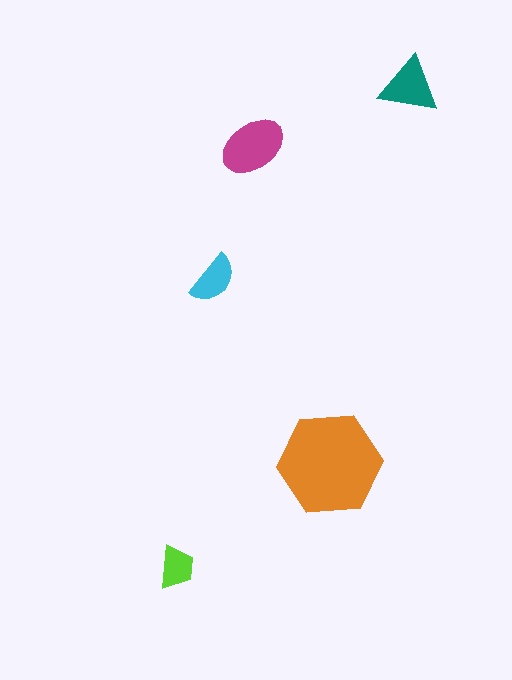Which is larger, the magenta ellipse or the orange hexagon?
The orange hexagon.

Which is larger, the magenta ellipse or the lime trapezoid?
The magenta ellipse.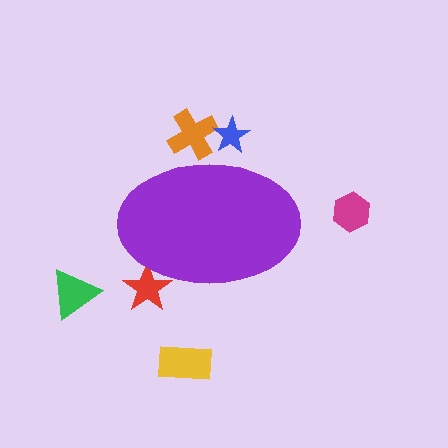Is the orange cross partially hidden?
Yes, the orange cross is partially hidden behind the purple ellipse.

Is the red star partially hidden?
Yes, the red star is partially hidden behind the purple ellipse.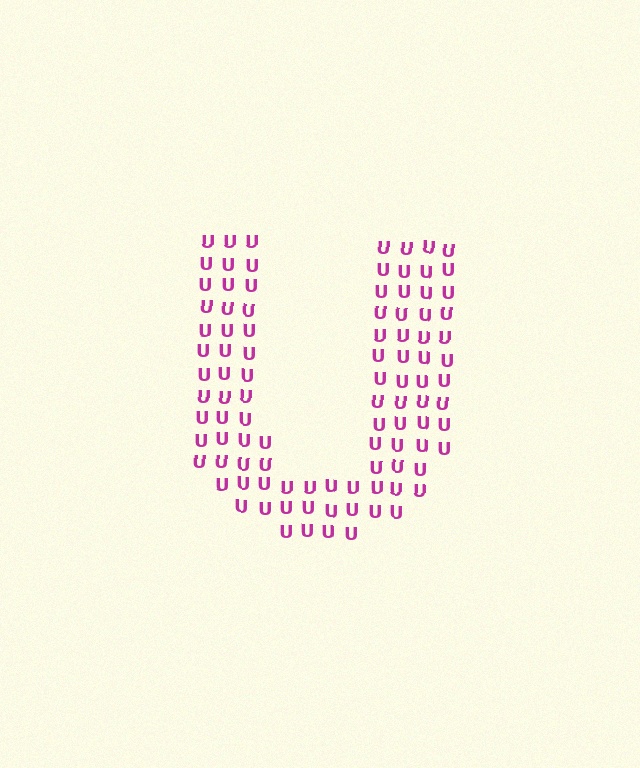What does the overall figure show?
The overall figure shows the letter U.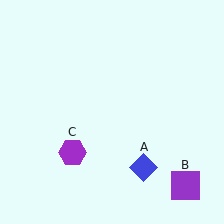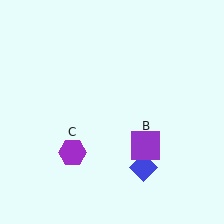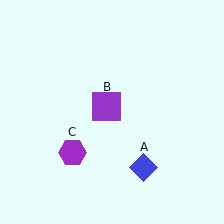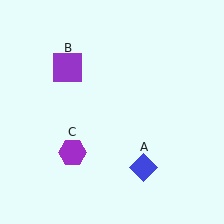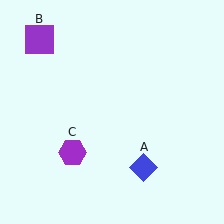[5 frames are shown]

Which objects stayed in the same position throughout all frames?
Blue diamond (object A) and purple hexagon (object C) remained stationary.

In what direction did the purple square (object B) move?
The purple square (object B) moved up and to the left.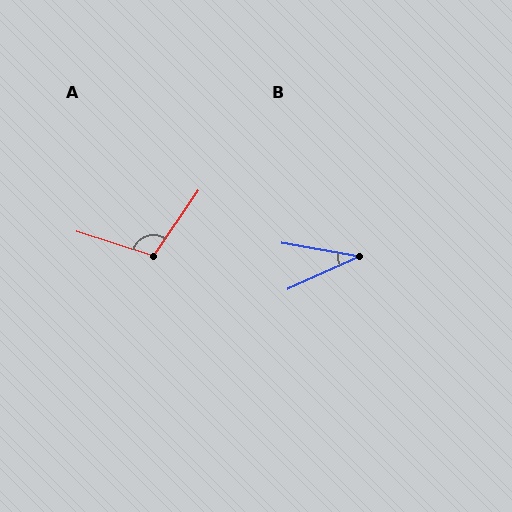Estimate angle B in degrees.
Approximately 34 degrees.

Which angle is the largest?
A, at approximately 107 degrees.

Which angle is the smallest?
B, at approximately 34 degrees.